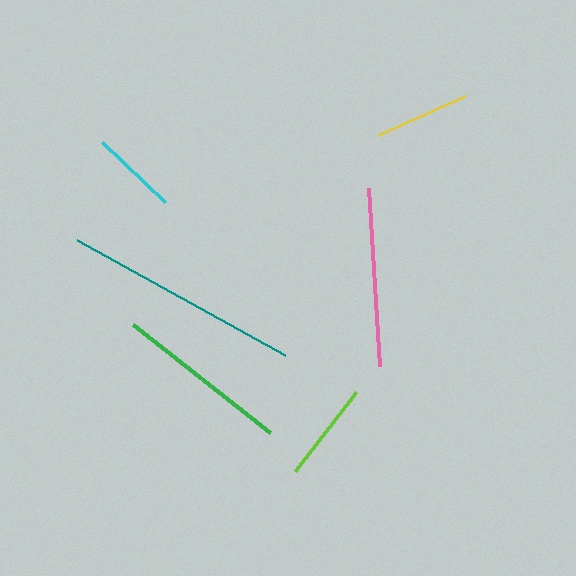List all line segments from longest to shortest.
From longest to shortest: teal, pink, green, lime, yellow, cyan.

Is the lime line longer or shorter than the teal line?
The teal line is longer than the lime line.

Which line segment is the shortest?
The cyan line is the shortest at approximately 87 pixels.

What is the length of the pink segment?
The pink segment is approximately 178 pixels long.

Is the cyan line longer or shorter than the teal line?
The teal line is longer than the cyan line.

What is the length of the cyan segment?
The cyan segment is approximately 87 pixels long.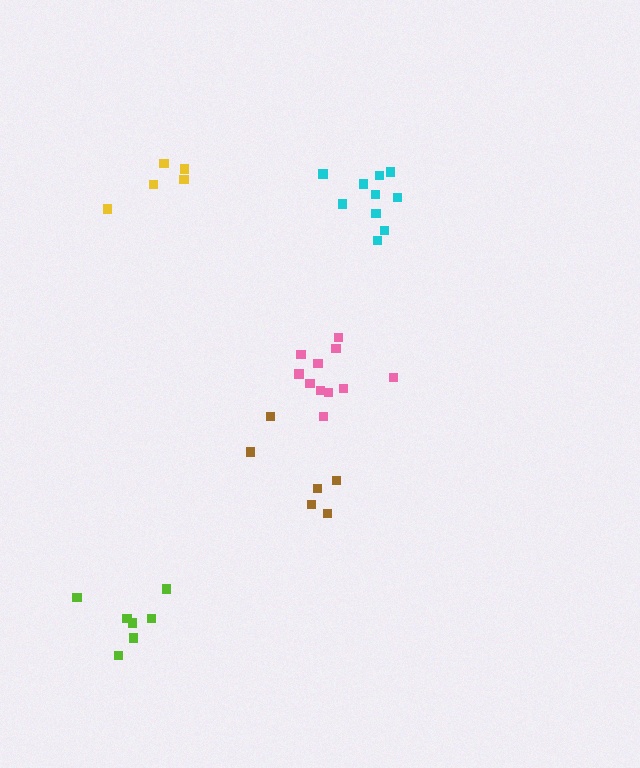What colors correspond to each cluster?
The clusters are colored: pink, cyan, brown, yellow, lime.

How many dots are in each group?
Group 1: 11 dots, Group 2: 10 dots, Group 3: 6 dots, Group 4: 5 dots, Group 5: 7 dots (39 total).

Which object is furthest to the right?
The cyan cluster is rightmost.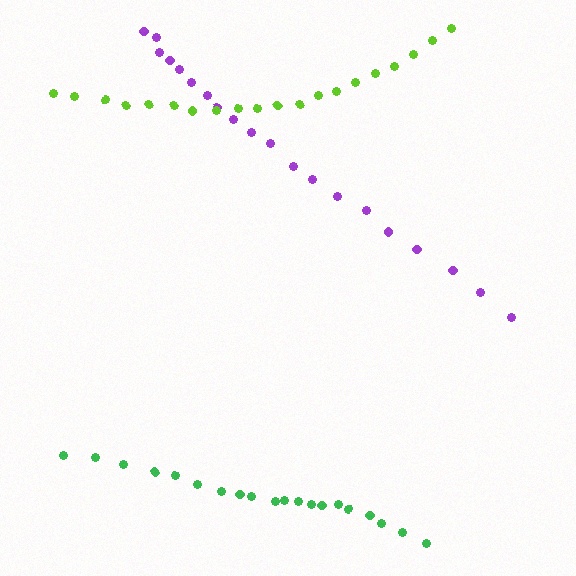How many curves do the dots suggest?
There are 3 distinct paths.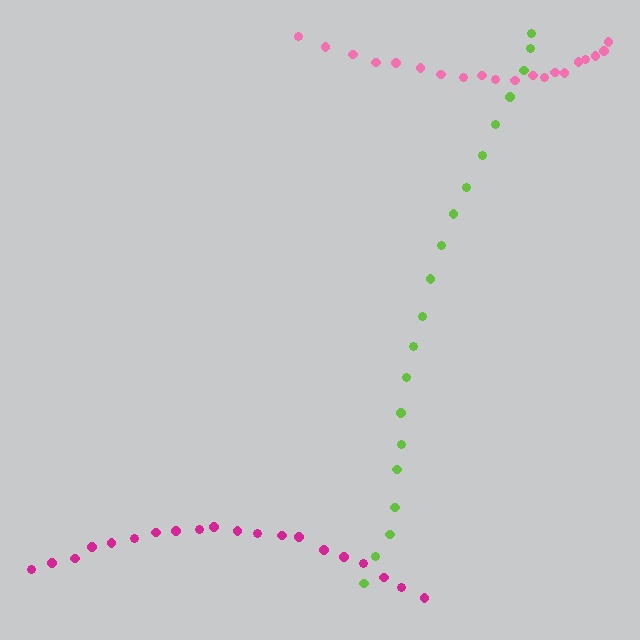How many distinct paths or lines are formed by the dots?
There are 3 distinct paths.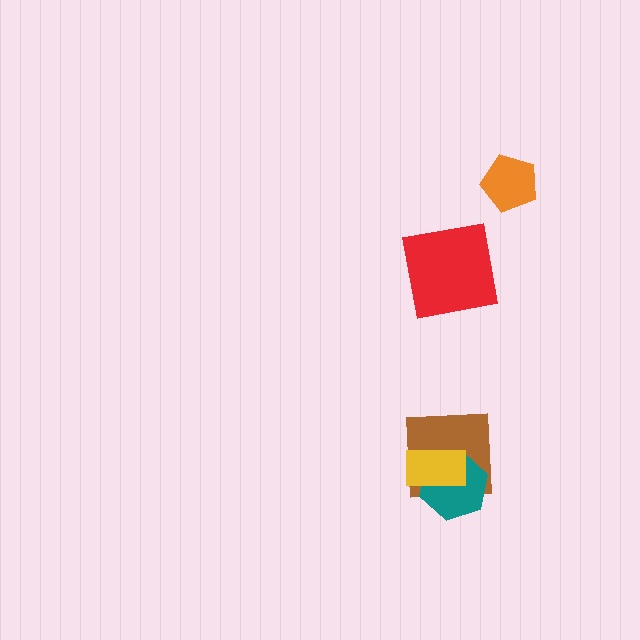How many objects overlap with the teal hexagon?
2 objects overlap with the teal hexagon.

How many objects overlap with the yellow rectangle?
2 objects overlap with the yellow rectangle.